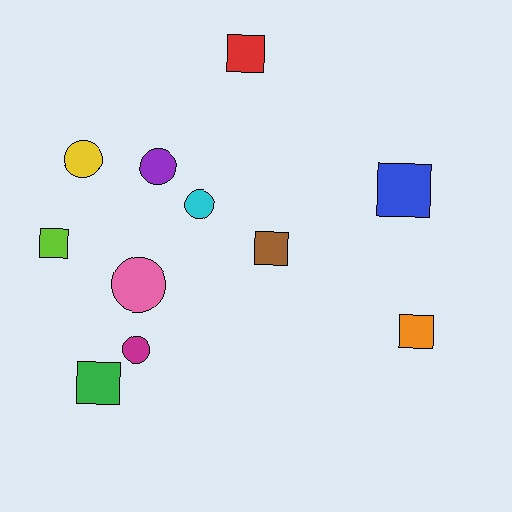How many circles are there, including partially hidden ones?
There are 5 circles.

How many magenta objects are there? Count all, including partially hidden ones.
There is 1 magenta object.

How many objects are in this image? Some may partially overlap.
There are 11 objects.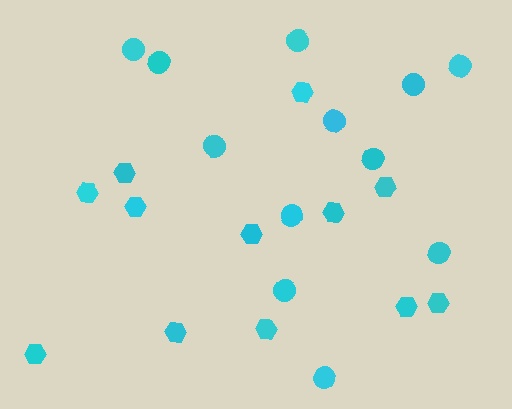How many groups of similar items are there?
There are 2 groups: one group of circles (12) and one group of hexagons (12).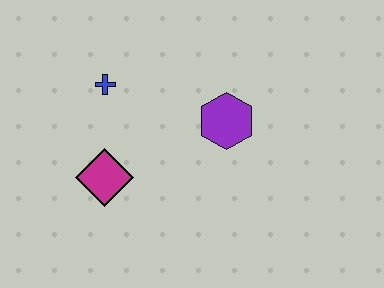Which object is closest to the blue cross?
The magenta diamond is closest to the blue cross.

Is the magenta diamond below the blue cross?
Yes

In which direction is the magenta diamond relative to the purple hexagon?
The magenta diamond is to the left of the purple hexagon.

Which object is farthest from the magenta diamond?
The purple hexagon is farthest from the magenta diamond.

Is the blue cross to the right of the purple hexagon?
No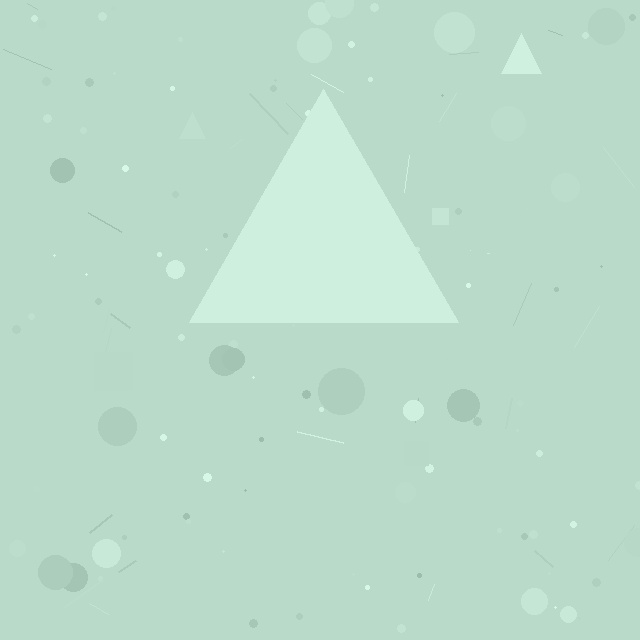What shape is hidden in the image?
A triangle is hidden in the image.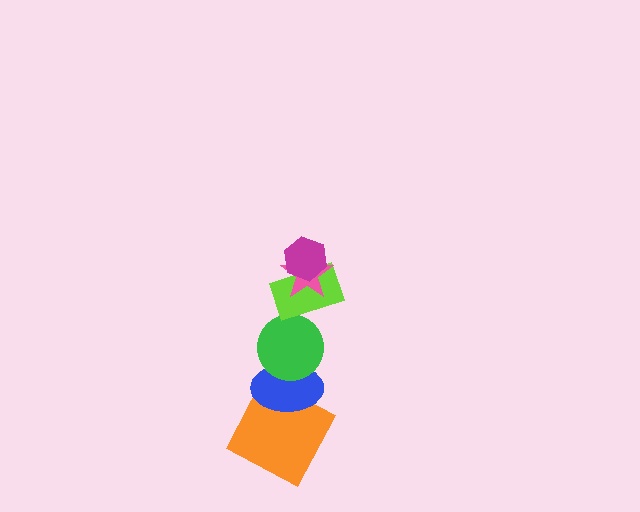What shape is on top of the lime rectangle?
The pink star is on top of the lime rectangle.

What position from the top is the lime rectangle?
The lime rectangle is 3rd from the top.